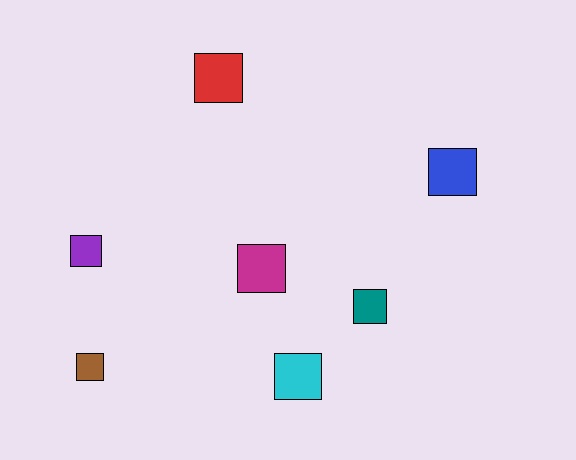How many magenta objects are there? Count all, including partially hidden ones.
There is 1 magenta object.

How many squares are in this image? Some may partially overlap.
There are 7 squares.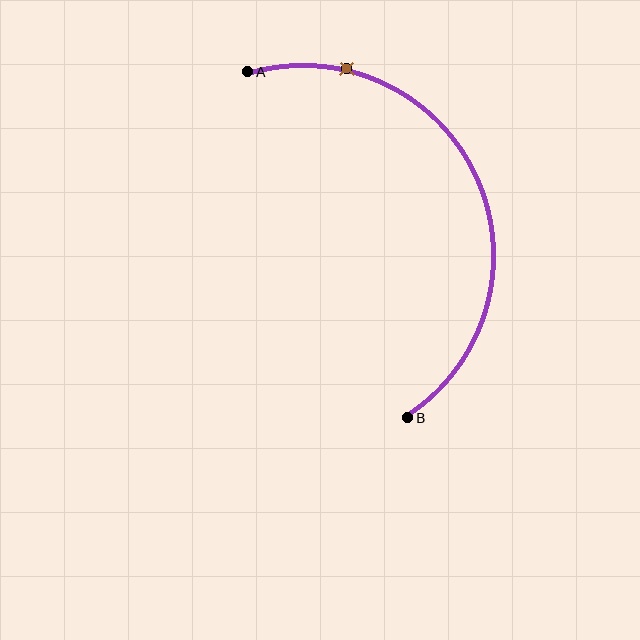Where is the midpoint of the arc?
The arc midpoint is the point on the curve farthest from the straight line joining A and B. It sits to the right of that line.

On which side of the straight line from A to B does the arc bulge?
The arc bulges to the right of the straight line connecting A and B.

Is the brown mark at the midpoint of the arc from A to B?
No. The brown mark lies on the arc but is closer to endpoint A. The arc midpoint would be at the point on the curve equidistant along the arc from both A and B.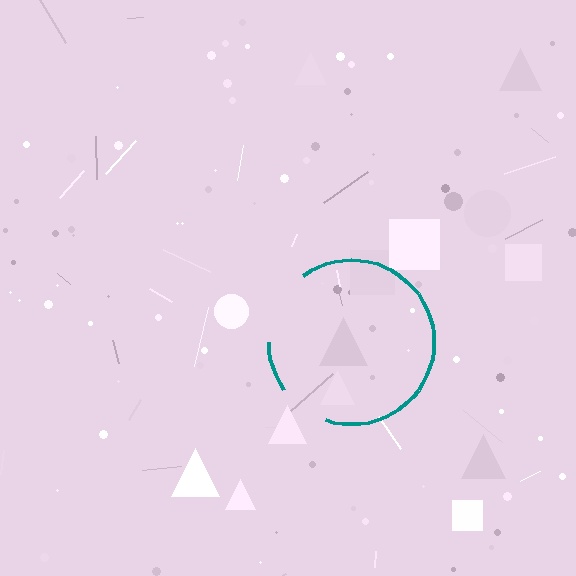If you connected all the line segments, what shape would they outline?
They would outline a circle.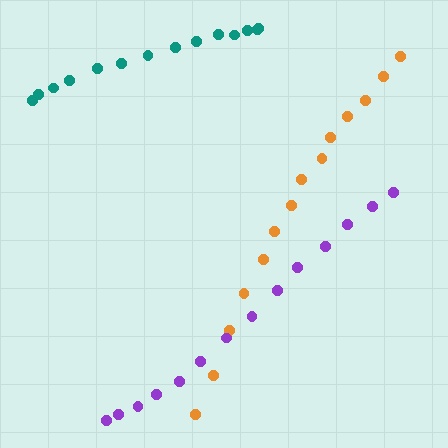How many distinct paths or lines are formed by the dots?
There are 3 distinct paths.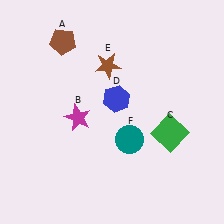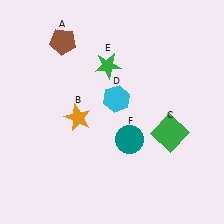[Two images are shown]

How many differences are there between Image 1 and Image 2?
There are 3 differences between the two images.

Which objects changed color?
B changed from magenta to orange. D changed from blue to cyan. E changed from brown to green.